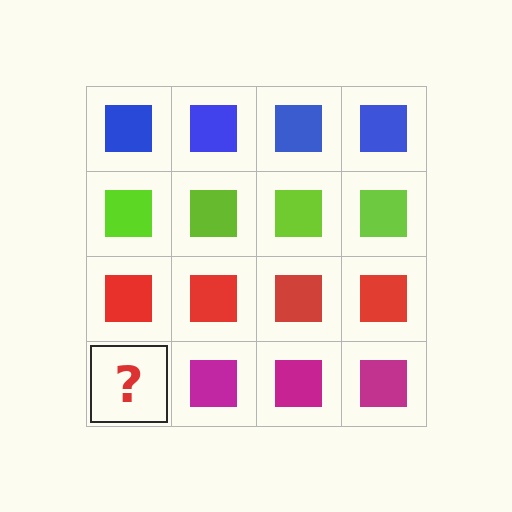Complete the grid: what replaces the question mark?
The question mark should be replaced with a magenta square.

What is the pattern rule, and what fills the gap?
The rule is that each row has a consistent color. The gap should be filled with a magenta square.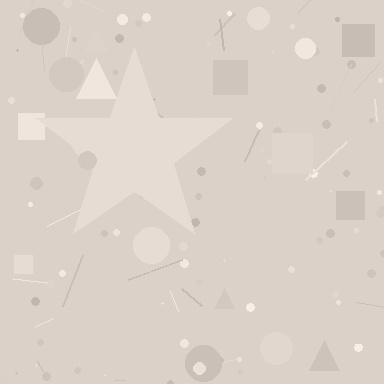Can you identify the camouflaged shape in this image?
The camouflaged shape is a star.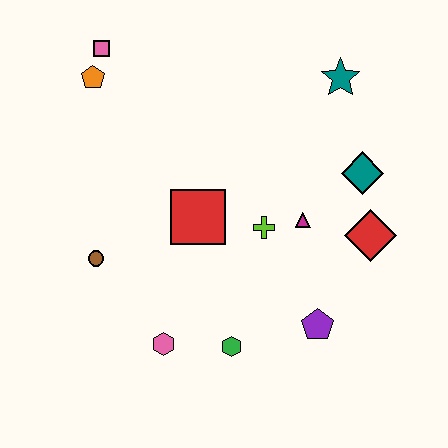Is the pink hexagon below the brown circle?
Yes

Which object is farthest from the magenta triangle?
The pink square is farthest from the magenta triangle.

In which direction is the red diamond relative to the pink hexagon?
The red diamond is to the right of the pink hexagon.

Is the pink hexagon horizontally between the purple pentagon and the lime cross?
No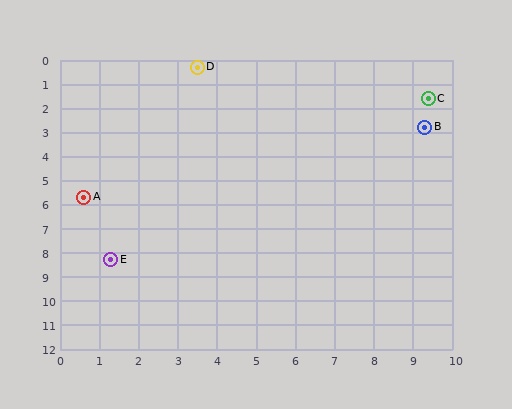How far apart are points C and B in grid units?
Points C and B are about 1.2 grid units apart.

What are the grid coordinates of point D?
Point D is at approximately (3.5, 0.3).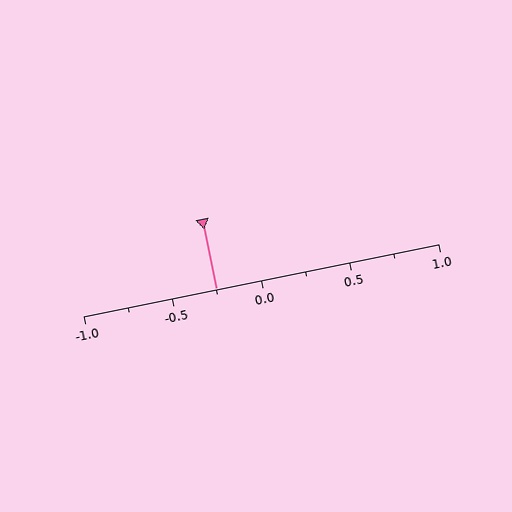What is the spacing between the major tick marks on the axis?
The major ticks are spaced 0.5 apart.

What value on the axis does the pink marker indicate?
The marker indicates approximately -0.25.